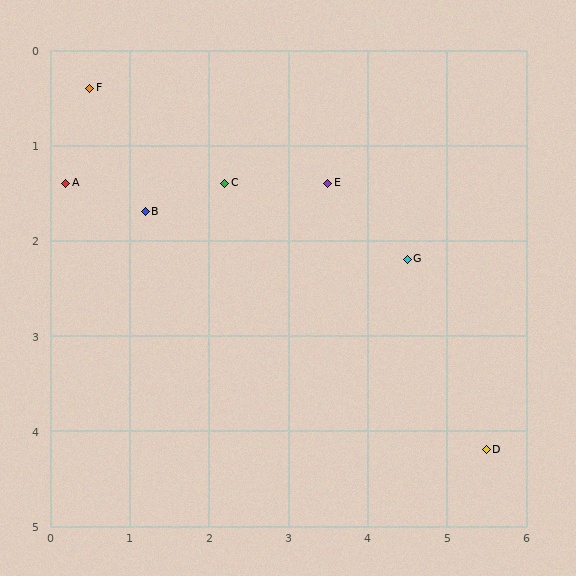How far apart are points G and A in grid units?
Points G and A are about 4.4 grid units apart.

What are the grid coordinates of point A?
Point A is at approximately (0.2, 1.4).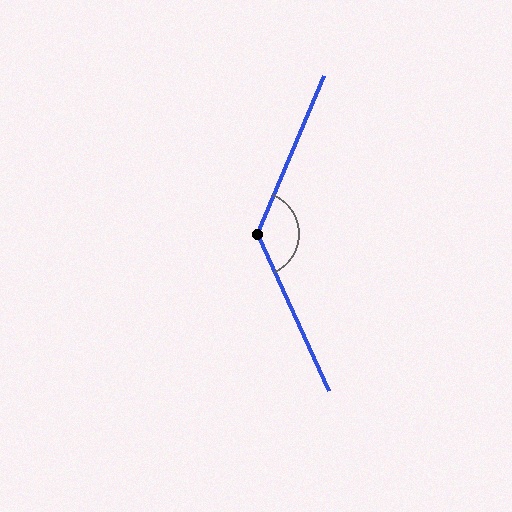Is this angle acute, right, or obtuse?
It is obtuse.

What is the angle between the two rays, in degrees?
Approximately 133 degrees.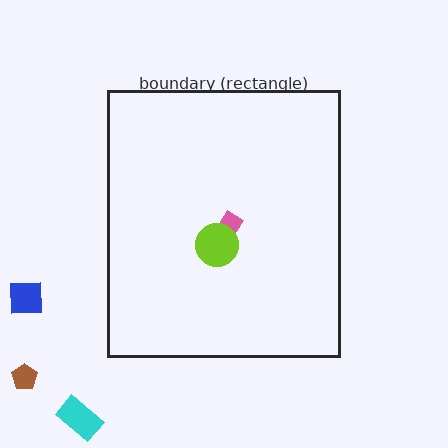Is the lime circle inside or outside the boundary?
Inside.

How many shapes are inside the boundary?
2 inside, 3 outside.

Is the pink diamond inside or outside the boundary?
Inside.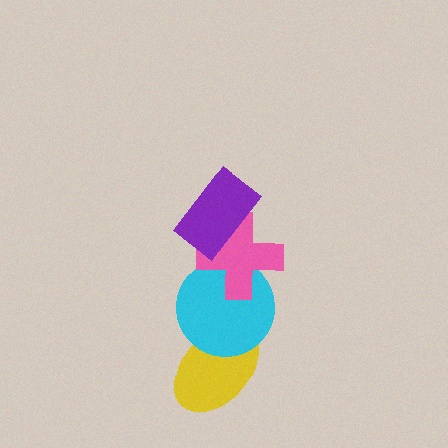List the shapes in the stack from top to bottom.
From top to bottom: the purple rectangle, the pink cross, the cyan circle, the yellow ellipse.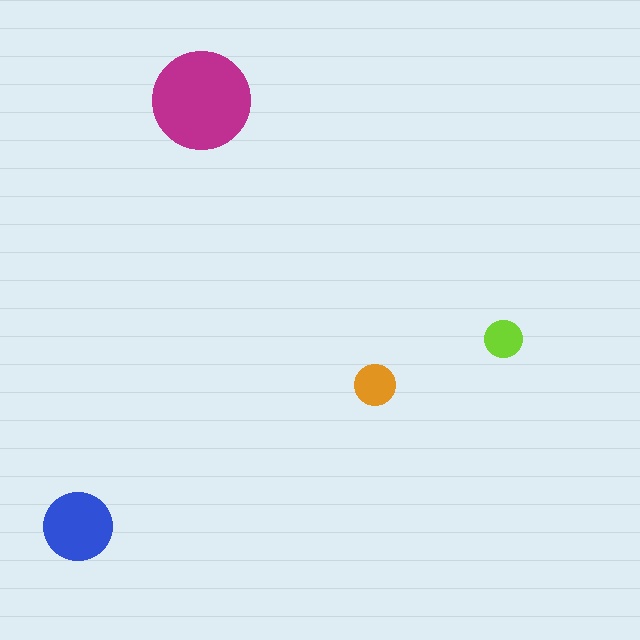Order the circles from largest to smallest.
the magenta one, the blue one, the orange one, the lime one.